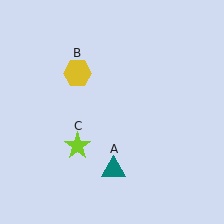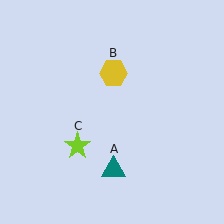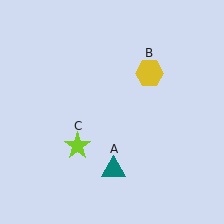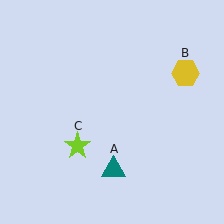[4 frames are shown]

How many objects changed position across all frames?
1 object changed position: yellow hexagon (object B).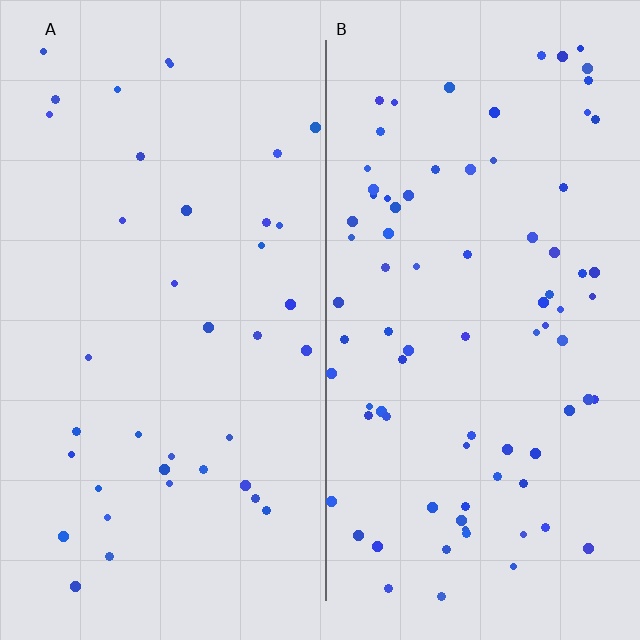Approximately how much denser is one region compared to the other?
Approximately 2.1× — region B over region A.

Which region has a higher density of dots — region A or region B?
B (the right).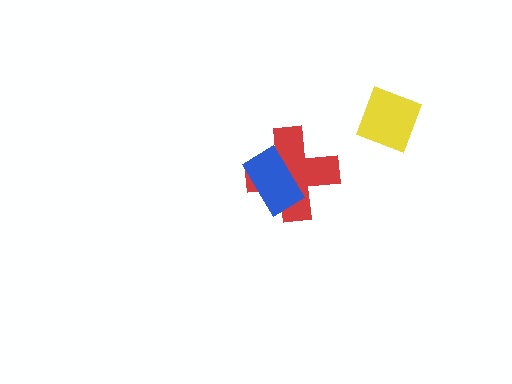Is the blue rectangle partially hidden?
No, no other shape covers it.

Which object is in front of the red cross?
The blue rectangle is in front of the red cross.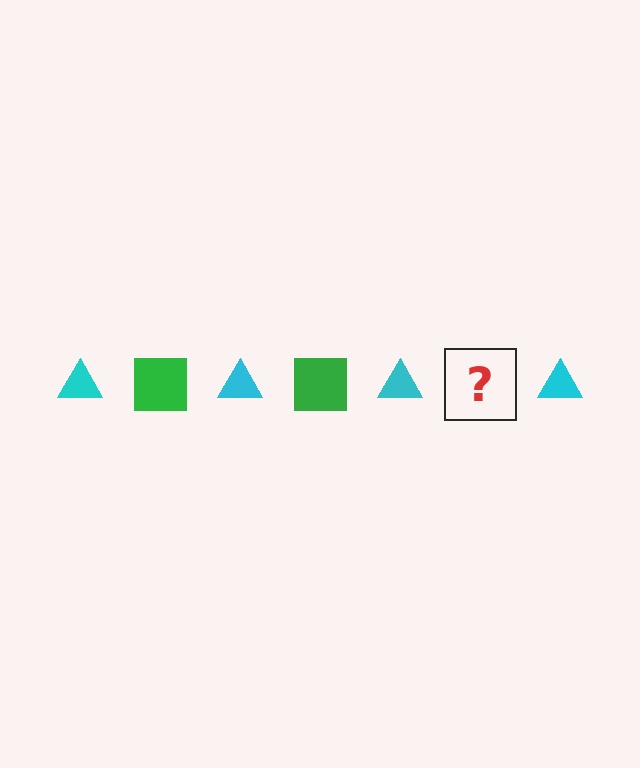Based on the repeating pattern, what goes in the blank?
The blank should be a green square.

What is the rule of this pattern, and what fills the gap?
The rule is that the pattern alternates between cyan triangle and green square. The gap should be filled with a green square.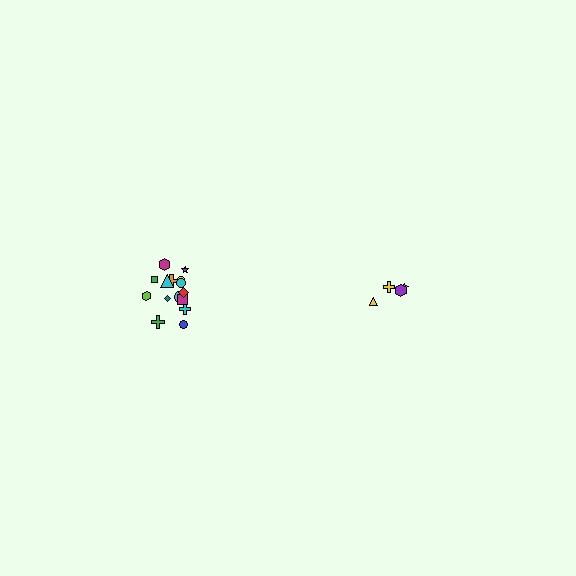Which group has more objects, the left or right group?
The left group.